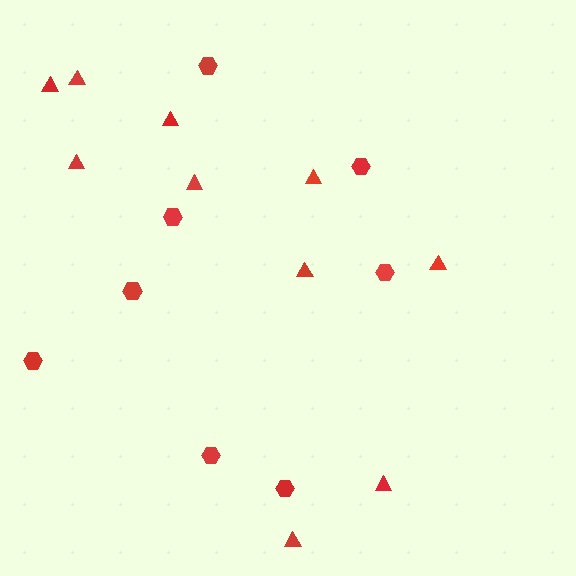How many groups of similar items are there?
There are 2 groups: one group of triangles (10) and one group of hexagons (8).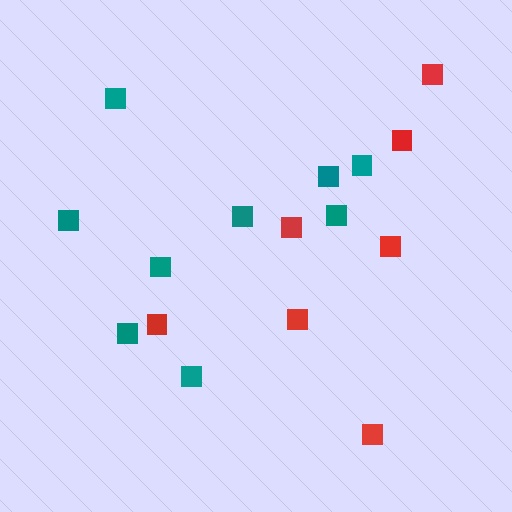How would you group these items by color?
There are 2 groups: one group of teal squares (9) and one group of red squares (7).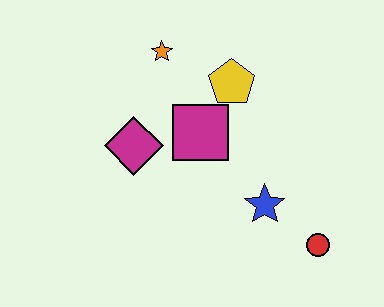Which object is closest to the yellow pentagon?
The magenta square is closest to the yellow pentagon.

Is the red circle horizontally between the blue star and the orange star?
No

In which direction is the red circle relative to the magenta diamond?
The red circle is to the right of the magenta diamond.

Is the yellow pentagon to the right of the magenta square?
Yes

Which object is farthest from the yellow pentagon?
The red circle is farthest from the yellow pentagon.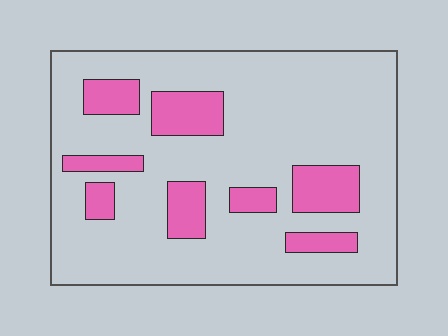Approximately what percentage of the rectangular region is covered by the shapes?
Approximately 20%.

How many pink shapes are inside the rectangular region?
8.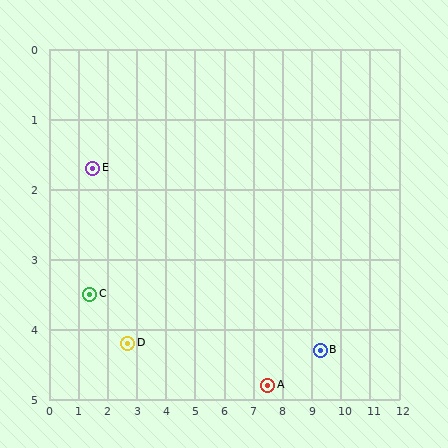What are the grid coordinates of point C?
Point C is at approximately (1.4, 3.5).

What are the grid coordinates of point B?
Point B is at approximately (9.3, 4.3).